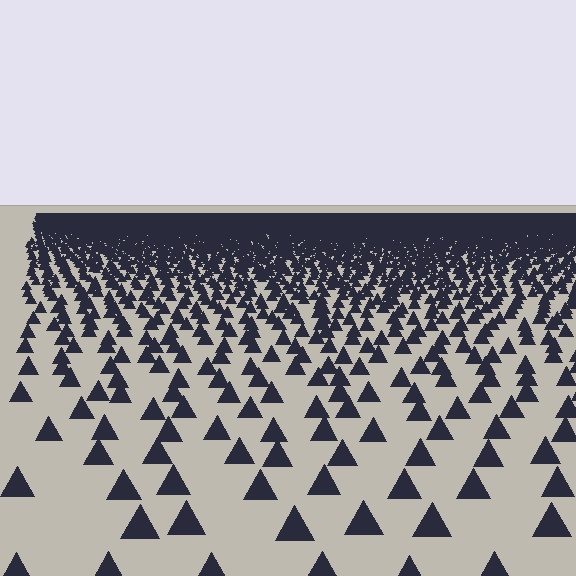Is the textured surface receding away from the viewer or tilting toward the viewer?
The surface is receding away from the viewer. Texture elements get smaller and denser toward the top.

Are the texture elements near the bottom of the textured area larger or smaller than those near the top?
Larger. Near the bottom, elements are closer to the viewer and appear at a bigger on-screen size.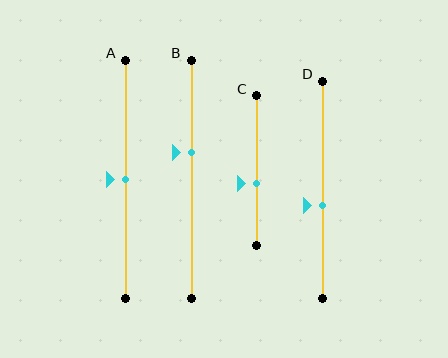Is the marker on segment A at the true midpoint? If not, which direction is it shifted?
Yes, the marker on segment A is at the true midpoint.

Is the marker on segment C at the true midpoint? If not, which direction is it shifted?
No, the marker on segment C is shifted downward by about 9% of the segment length.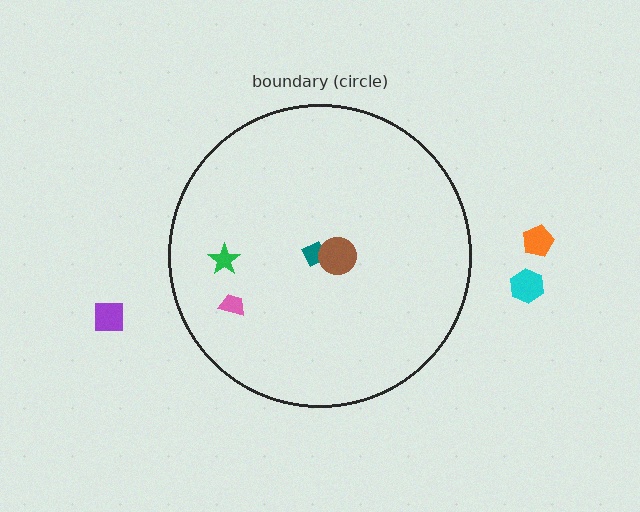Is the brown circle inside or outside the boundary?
Inside.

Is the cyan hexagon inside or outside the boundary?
Outside.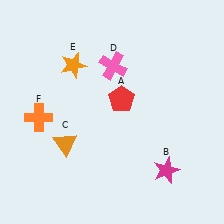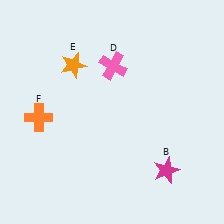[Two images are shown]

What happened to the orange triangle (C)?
The orange triangle (C) was removed in Image 2. It was in the bottom-left area of Image 1.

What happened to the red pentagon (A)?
The red pentagon (A) was removed in Image 2. It was in the top-right area of Image 1.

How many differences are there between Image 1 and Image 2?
There are 2 differences between the two images.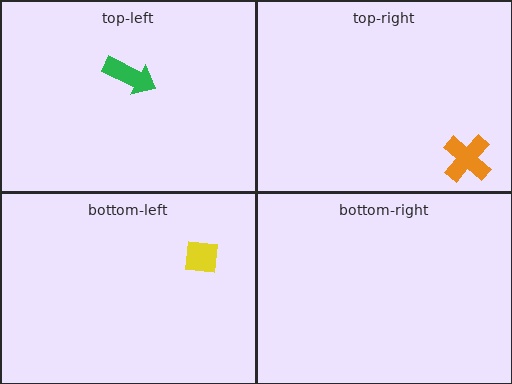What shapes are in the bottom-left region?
The yellow square.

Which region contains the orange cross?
The top-right region.